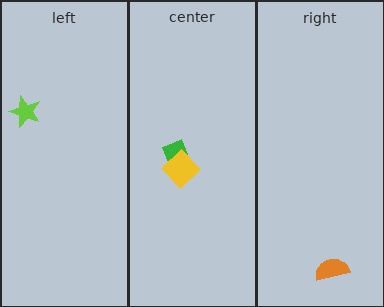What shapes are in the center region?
The green rectangle, the yellow diamond.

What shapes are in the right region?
The orange semicircle.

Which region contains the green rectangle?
The center region.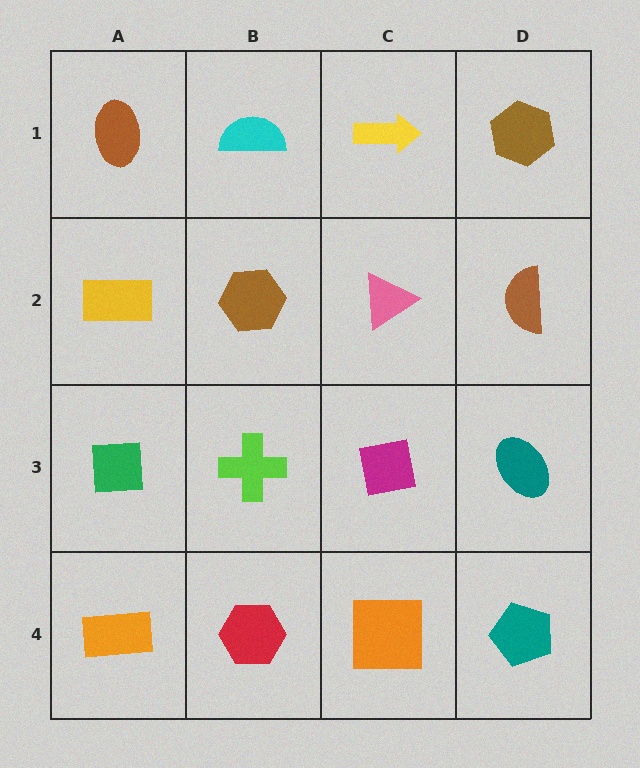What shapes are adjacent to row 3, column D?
A brown semicircle (row 2, column D), a teal pentagon (row 4, column D), a magenta square (row 3, column C).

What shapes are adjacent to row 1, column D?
A brown semicircle (row 2, column D), a yellow arrow (row 1, column C).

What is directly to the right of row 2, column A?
A brown hexagon.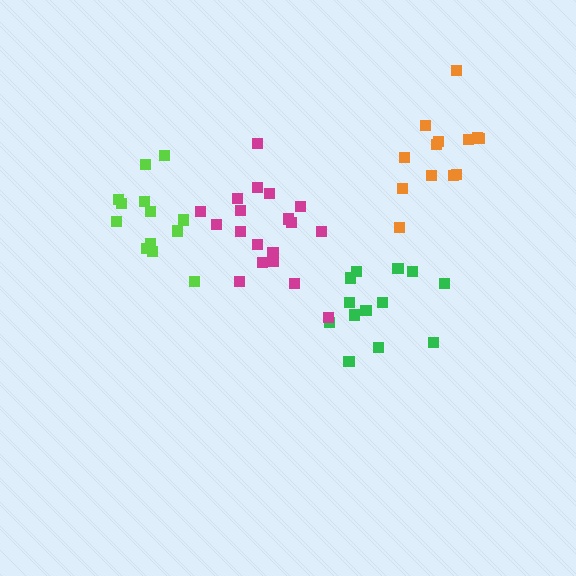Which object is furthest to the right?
The orange cluster is rightmost.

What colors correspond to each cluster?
The clusters are colored: lime, green, magenta, orange.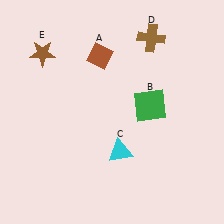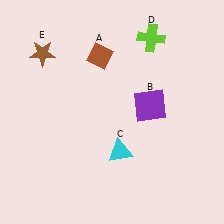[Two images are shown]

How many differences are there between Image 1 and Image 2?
There are 2 differences between the two images.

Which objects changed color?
B changed from green to purple. D changed from brown to lime.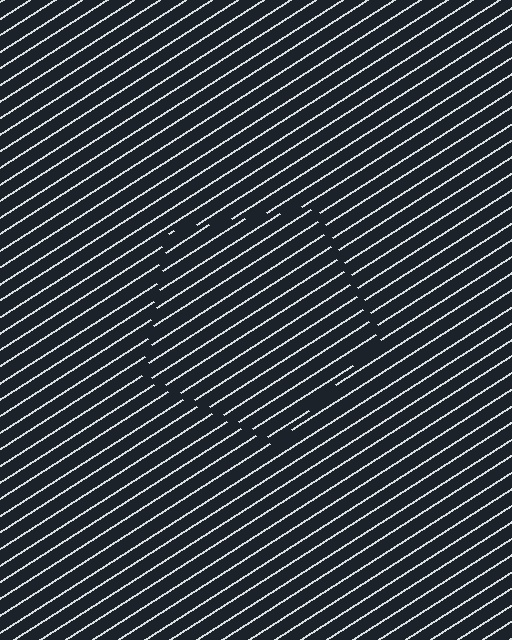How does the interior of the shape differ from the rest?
The interior of the shape contains the same grating, shifted by half a period — the contour is defined by the phase discontinuity where line-ends from the inner and outer gratings abut.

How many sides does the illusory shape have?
5 sides — the line-ends trace a pentagon.